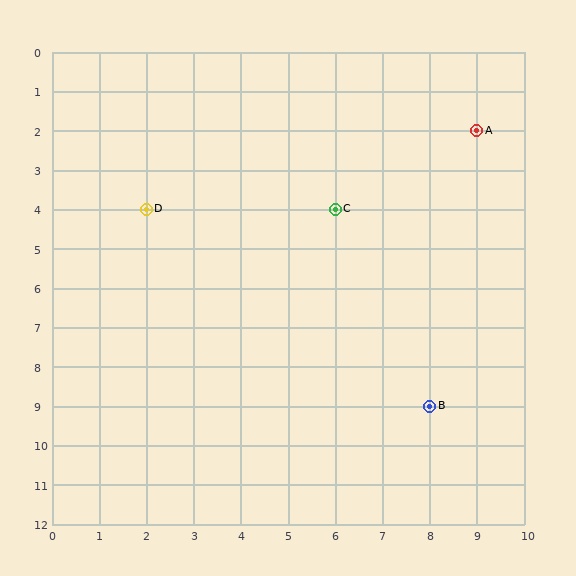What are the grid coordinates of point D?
Point D is at grid coordinates (2, 4).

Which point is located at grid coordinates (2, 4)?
Point D is at (2, 4).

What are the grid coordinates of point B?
Point B is at grid coordinates (8, 9).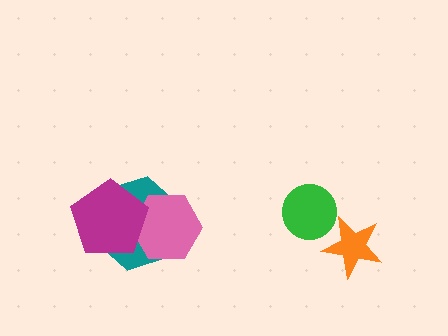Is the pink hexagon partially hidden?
Yes, it is partially covered by another shape.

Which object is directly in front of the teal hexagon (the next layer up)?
The pink hexagon is directly in front of the teal hexagon.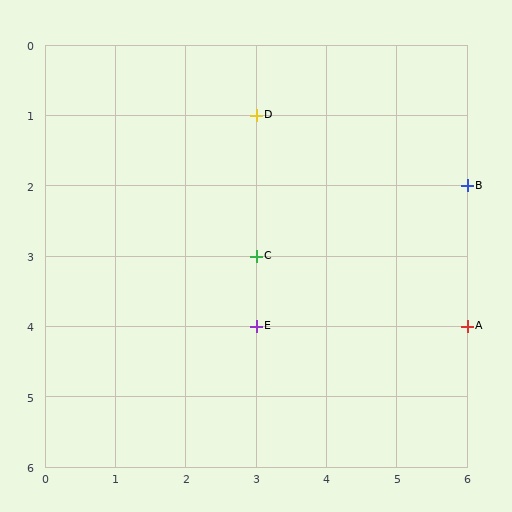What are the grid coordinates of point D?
Point D is at grid coordinates (3, 1).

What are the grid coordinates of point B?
Point B is at grid coordinates (6, 2).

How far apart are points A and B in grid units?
Points A and B are 2 rows apart.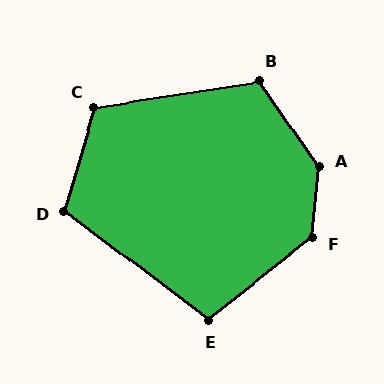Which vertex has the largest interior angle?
A, at approximately 140 degrees.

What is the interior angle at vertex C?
Approximately 115 degrees (obtuse).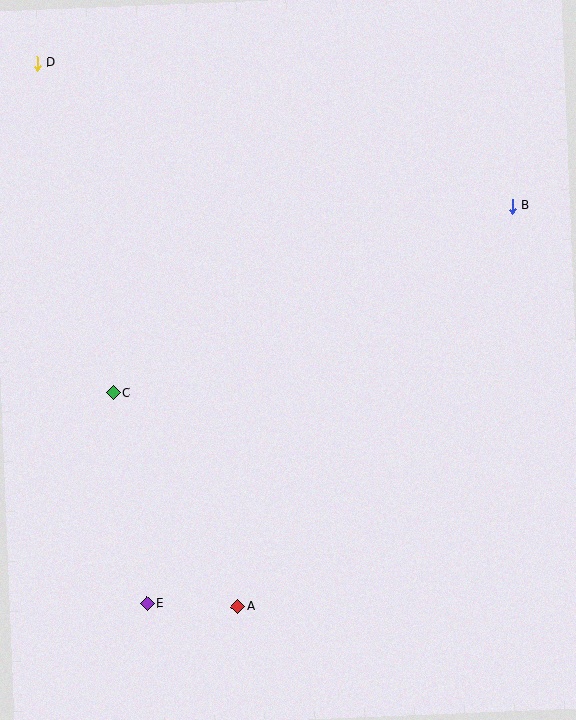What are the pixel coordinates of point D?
Point D is at (37, 63).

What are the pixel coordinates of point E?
Point E is at (147, 604).